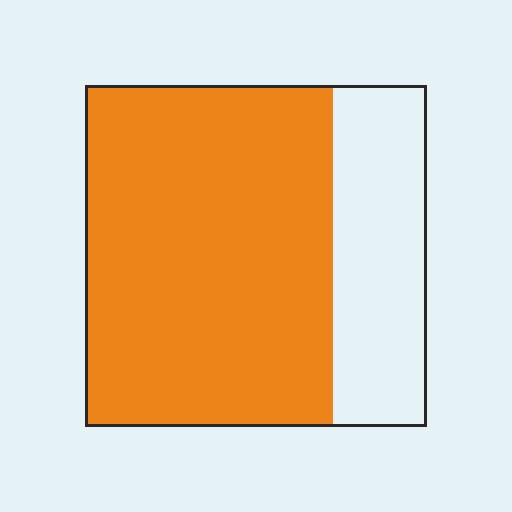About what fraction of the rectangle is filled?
About three quarters (3/4).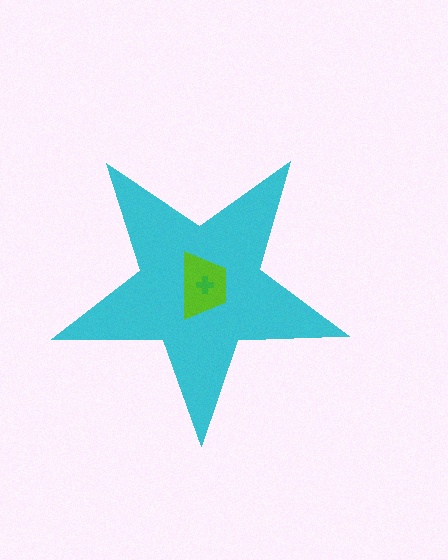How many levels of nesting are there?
3.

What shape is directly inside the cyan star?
The lime trapezoid.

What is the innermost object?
The green cross.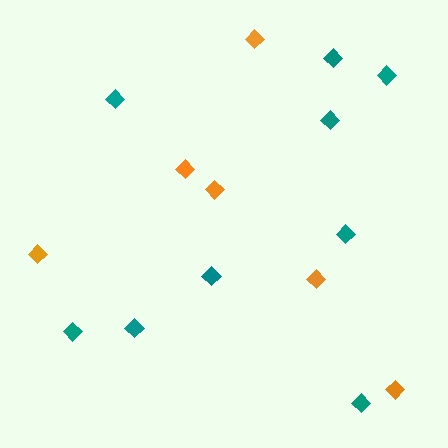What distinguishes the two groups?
There are 2 groups: one group of teal diamonds (9) and one group of orange diamonds (6).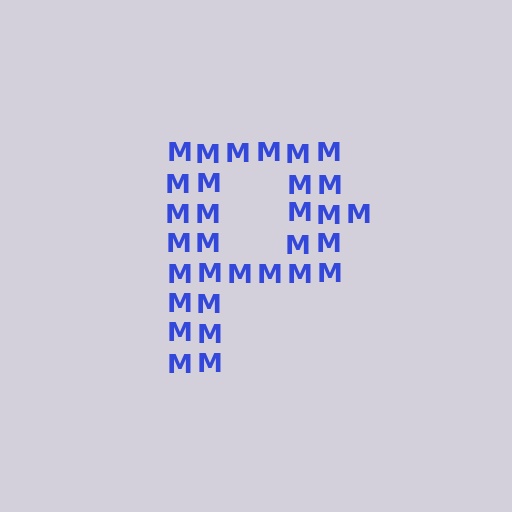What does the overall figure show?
The overall figure shows the letter P.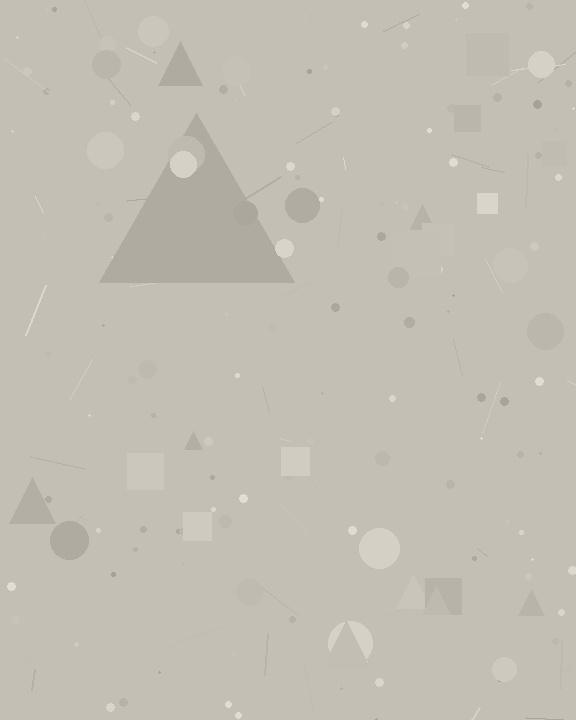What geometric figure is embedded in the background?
A triangle is embedded in the background.